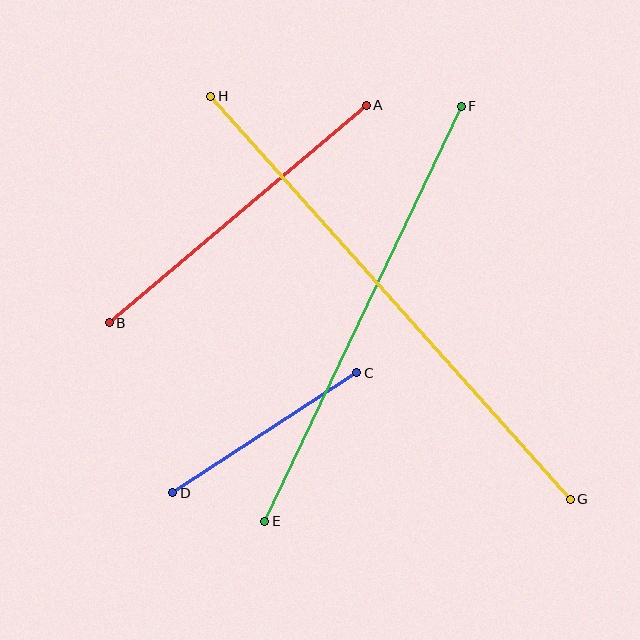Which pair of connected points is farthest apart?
Points G and H are farthest apart.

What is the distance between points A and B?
The distance is approximately 337 pixels.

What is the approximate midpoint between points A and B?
The midpoint is at approximately (238, 214) pixels.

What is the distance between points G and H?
The distance is approximately 540 pixels.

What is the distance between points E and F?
The distance is approximately 459 pixels.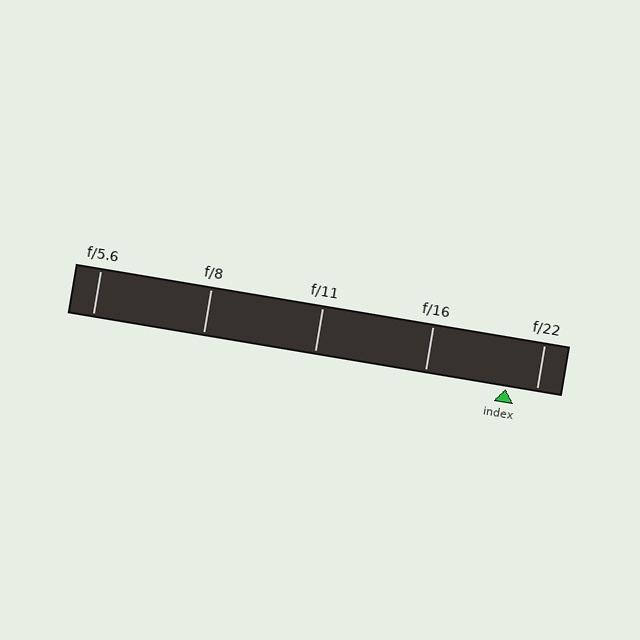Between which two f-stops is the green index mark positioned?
The index mark is between f/16 and f/22.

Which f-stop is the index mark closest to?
The index mark is closest to f/22.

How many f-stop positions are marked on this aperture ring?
There are 5 f-stop positions marked.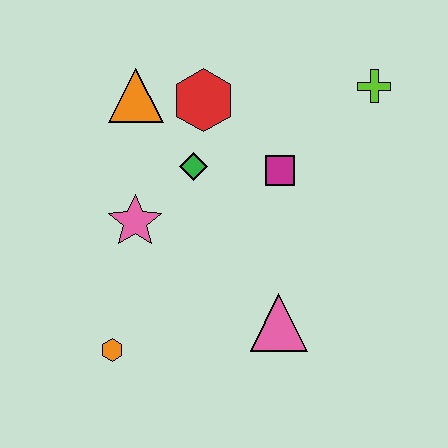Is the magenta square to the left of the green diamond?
No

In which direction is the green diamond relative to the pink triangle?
The green diamond is above the pink triangle.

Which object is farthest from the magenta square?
The orange hexagon is farthest from the magenta square.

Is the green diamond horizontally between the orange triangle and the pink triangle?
Yes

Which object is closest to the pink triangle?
The magenta square is closest to the pink triangle.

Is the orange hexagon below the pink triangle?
Yes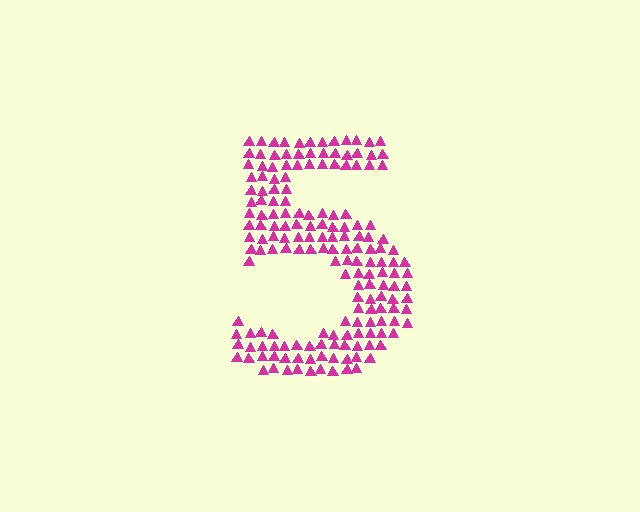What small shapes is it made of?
It is made of small triangles.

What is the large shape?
The large shape is the digit 5.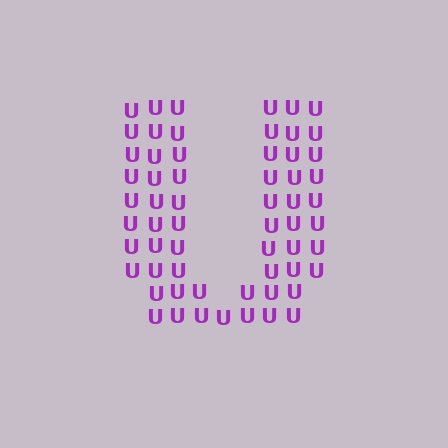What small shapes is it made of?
It is made of small letter U's.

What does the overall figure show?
The overall figure shows the letter U.